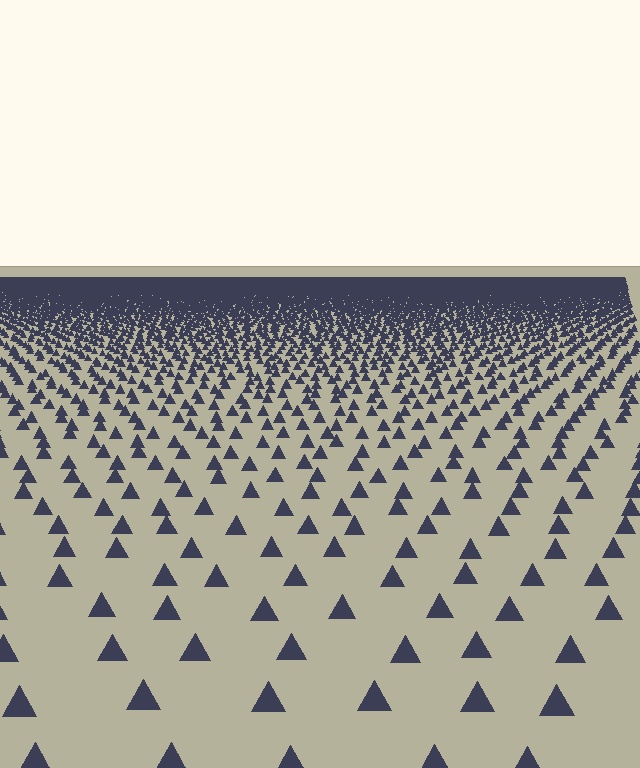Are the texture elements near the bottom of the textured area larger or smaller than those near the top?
Larger. Near the bottom, elements are closer to the viewer and appear at a bigger on-screen size.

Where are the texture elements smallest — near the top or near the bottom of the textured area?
Near the top.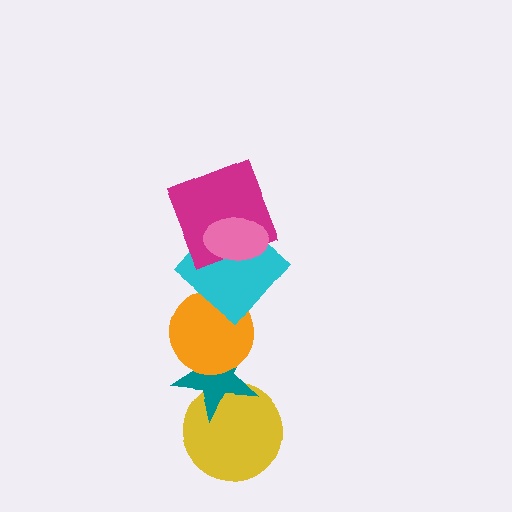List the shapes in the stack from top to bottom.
From top to bottom: the pink ellipse, the magenta square, the cyan diamond, the orange circle, the teal star, the yellow circle.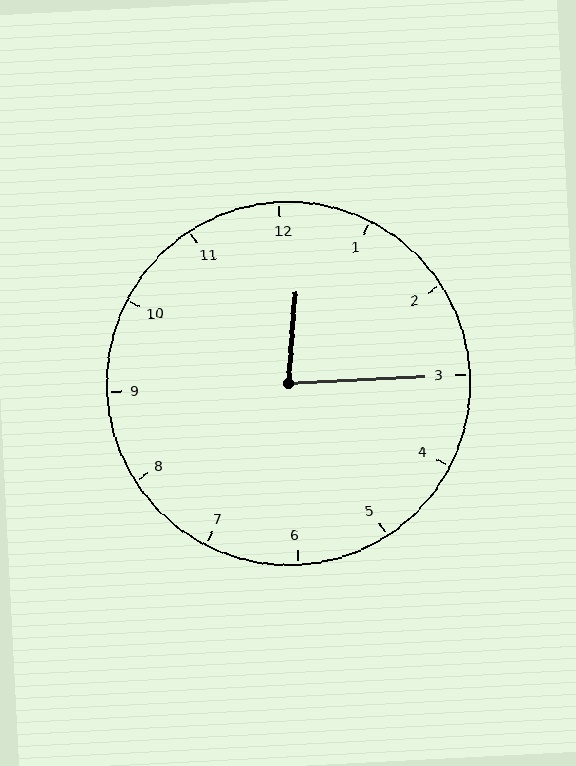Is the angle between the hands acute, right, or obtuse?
It is acute.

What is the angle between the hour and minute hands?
Approximately 82 degrees.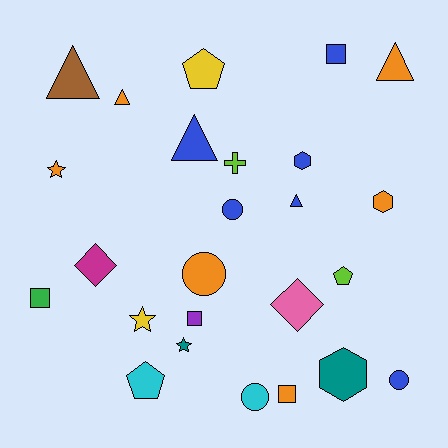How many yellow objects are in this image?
There are 2 yellow objects.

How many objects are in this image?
There are 25 objects.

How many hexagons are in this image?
There are 3 hexagons.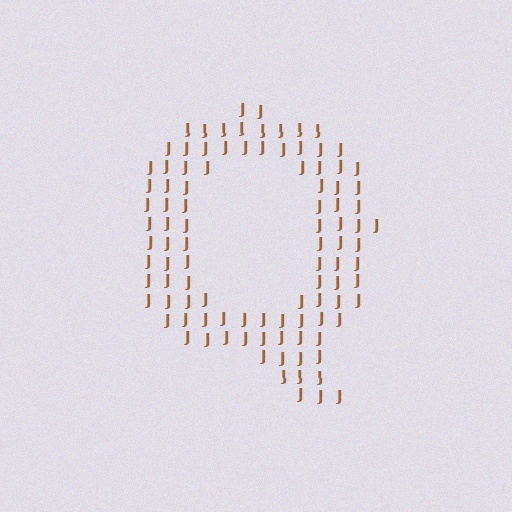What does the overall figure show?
The overall figure shows the letter Q.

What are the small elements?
The small elements are letter J's.